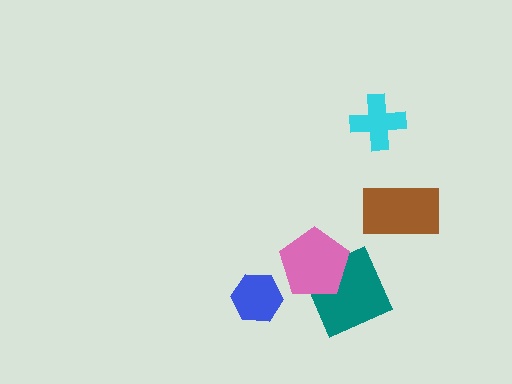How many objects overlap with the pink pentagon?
1 object overlaps with the pink pentagon.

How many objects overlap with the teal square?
1 object overlaps with the teal square.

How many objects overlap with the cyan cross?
0 objects overlap with the cyan cross.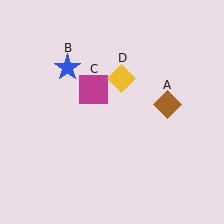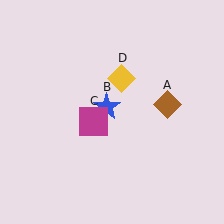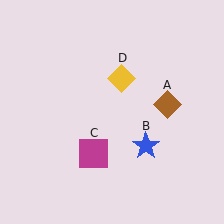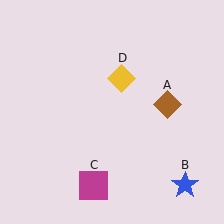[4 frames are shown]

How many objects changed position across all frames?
2 objects changed position: blue star (object B), magenta square (object C).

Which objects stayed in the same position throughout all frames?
Brown diamond (object A) and yellow diamond (object D) remained stationary.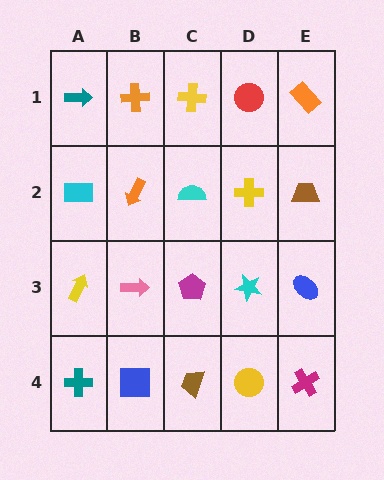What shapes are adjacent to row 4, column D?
A cyan star (row 3, column D), a brown trapezoid (row 4, column C), a magenta cross (row 4, column E).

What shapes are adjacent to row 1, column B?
An orange arrow (row 2, column B), a teal arrow (row 1, column A), a yellow cross (row 1, column C).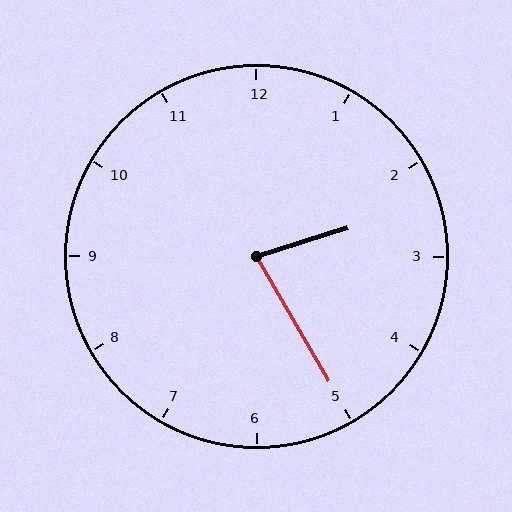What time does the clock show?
2:25.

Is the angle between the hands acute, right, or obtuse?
It is acute.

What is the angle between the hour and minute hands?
Approximately 78 degrees.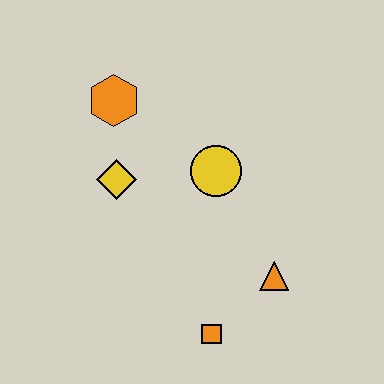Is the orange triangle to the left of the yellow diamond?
No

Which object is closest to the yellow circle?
The yellow diamond is closest to the yellow circle.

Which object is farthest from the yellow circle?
The orange square is farthest from the yellow circle.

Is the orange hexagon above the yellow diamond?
Yes